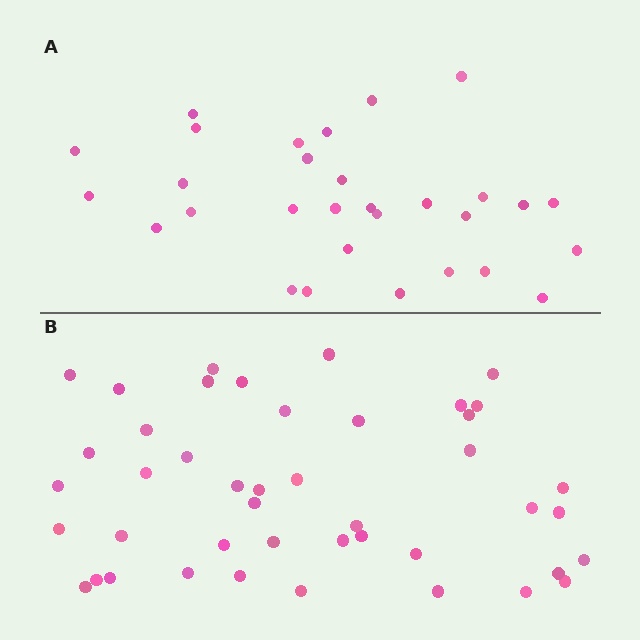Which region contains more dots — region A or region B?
Region B (the bottom region) has more dots.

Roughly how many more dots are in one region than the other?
Region B has approximately 15 more dots than region A.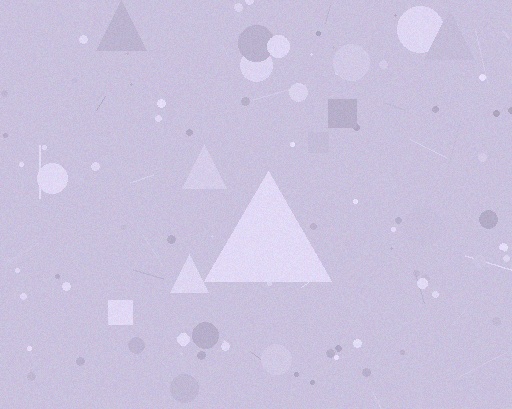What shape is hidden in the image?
A triangle is hidden in the image.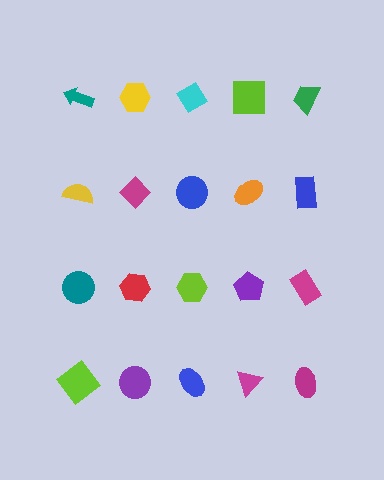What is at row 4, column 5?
A magenta ellipse.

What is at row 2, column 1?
A yellow semicircle.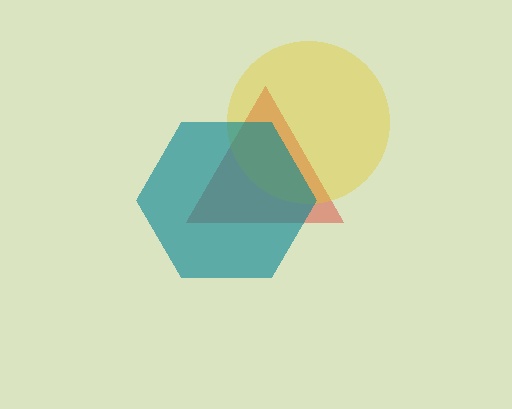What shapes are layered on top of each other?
The layered shapes are: a red triangle, a yellow circle, a teal hexagon.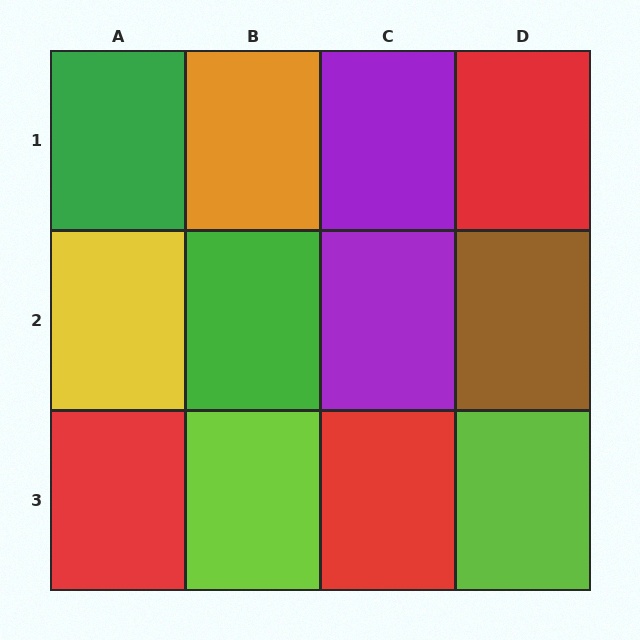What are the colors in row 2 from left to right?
Yellow, green, purple, brown.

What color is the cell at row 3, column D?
Lime.